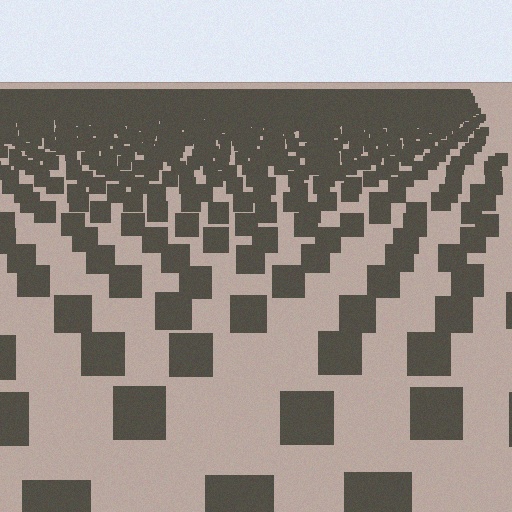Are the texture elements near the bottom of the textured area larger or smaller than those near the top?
Larger. Near the bottom, elements are closer to the viewer and appear at a bigger on-screen size.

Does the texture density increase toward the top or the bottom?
Density increases toward the top.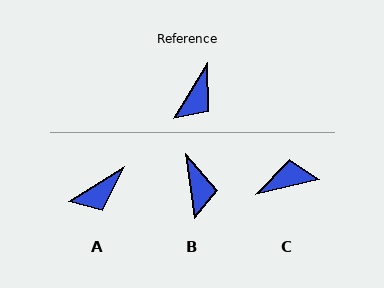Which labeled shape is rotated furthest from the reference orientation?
C, about 135 degrees away.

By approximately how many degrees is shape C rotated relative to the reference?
Approximately 135 degrees counter-clockwise.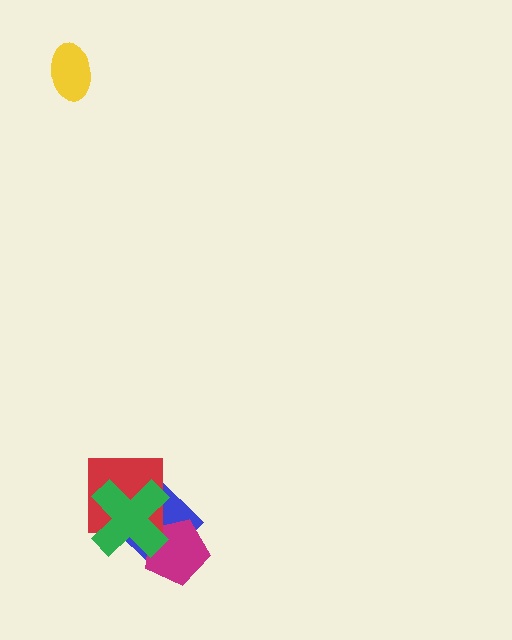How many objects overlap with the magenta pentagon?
2 objects overlap with the magenta pentagon.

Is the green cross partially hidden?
No, no other shape covers it.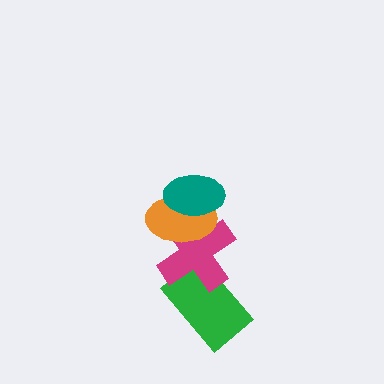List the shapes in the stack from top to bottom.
From top to bottom: the teal ellipse, the orange ellipse, the magenta cross, the green rectangle.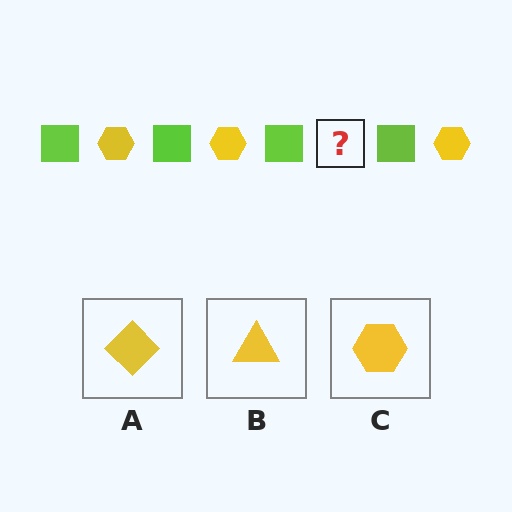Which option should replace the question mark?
Option C.